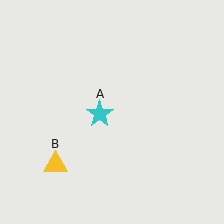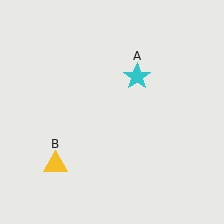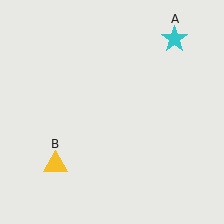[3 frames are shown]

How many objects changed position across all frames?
1 object changed position: cyan star (object A).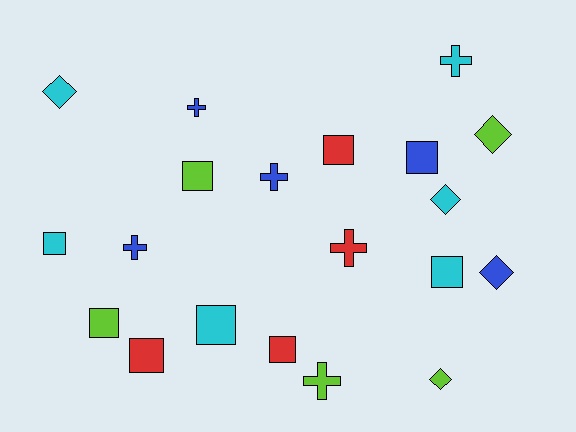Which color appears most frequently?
Cyan, with 6 objects.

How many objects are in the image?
There are 20 objects.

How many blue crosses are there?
There are 3 blue crosses.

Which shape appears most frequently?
Square, with 9 objects.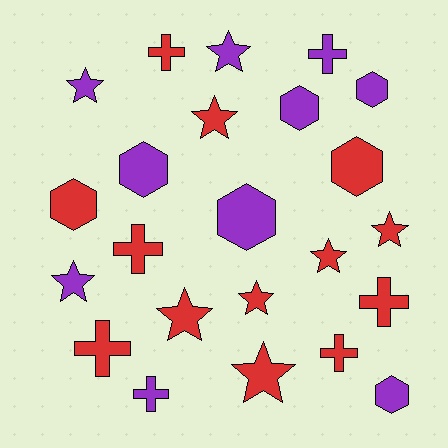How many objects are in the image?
There are 23 objects.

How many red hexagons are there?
There are 2 red hexagons.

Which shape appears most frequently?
Star, with 9 objects.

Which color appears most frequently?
Red, with 13 objects.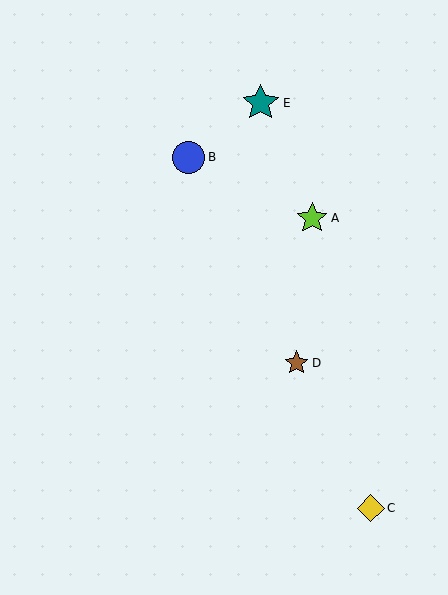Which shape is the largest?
The teal star (labeled E) is the largest.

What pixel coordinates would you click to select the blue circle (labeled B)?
Click at (189, 157) to select the blue circle B.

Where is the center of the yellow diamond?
The center of the yellow diamond is at (371, 508).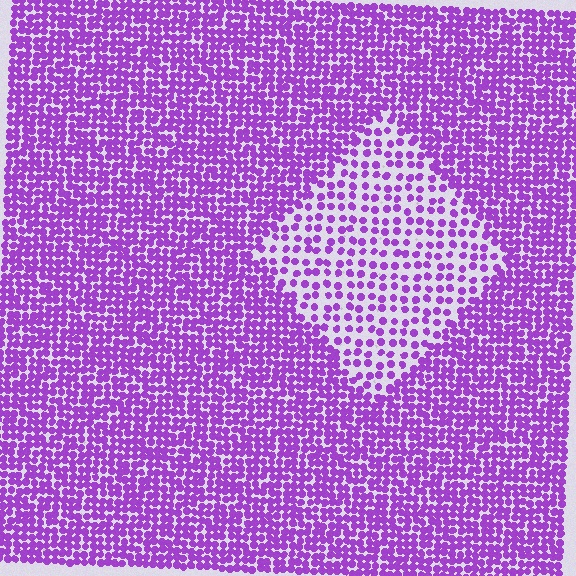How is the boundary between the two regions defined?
The boundary is defined by a change in element density (approximately 2.1x ratio). All elements are the same color, size, and shape.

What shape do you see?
I see a diamond.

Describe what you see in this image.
The image contains small purple elements arranged at two different densities. A diamond-shaped region is visible where the elements are less densely packed than the surrounding area.